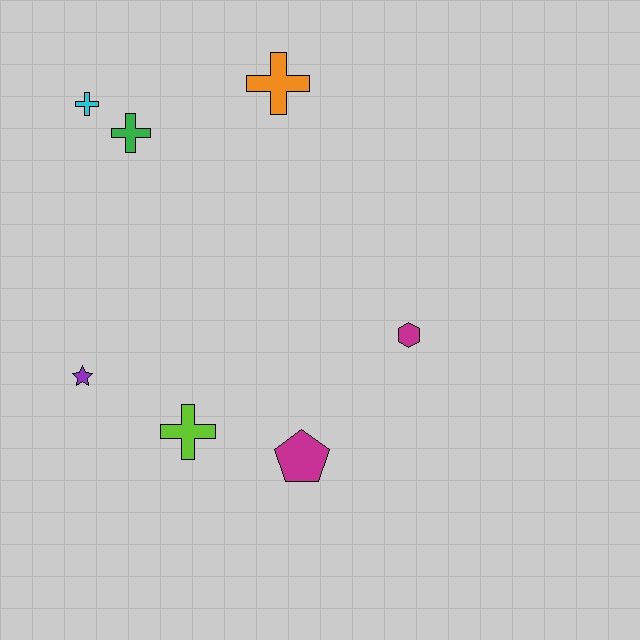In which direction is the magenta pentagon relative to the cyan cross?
The magenta pentagon is below the cyan cross.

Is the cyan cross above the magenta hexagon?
Yes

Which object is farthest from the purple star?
The orange cross is farthest from the purple star.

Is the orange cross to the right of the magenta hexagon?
No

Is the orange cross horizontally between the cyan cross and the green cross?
No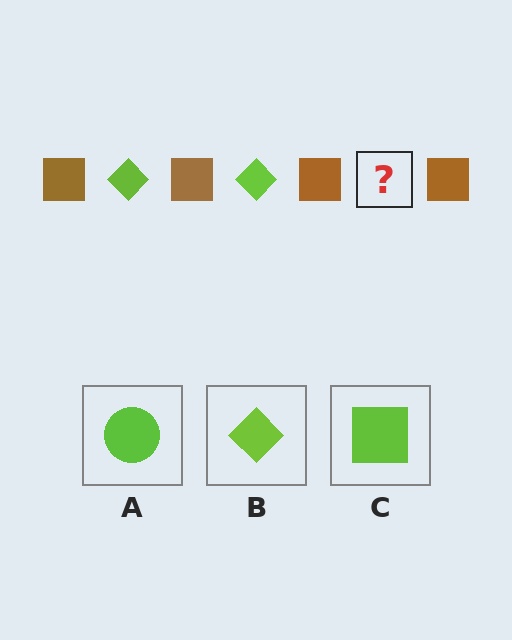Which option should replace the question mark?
Option B.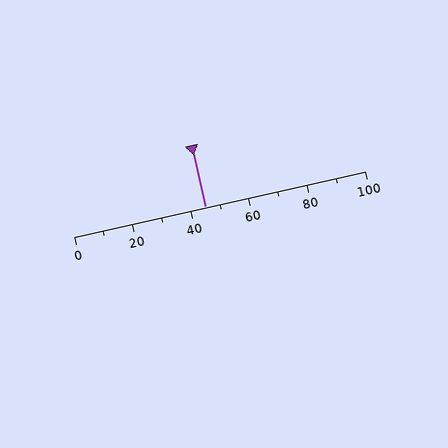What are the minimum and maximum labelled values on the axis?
The axis runs from 0 to 100.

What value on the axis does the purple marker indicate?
The marker indicates approximately 45.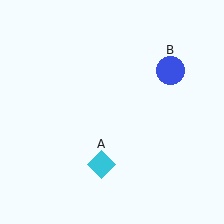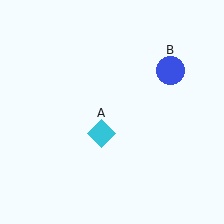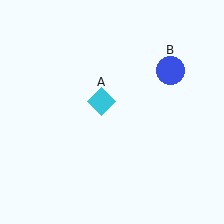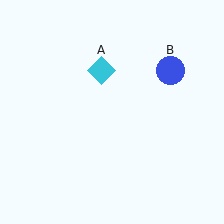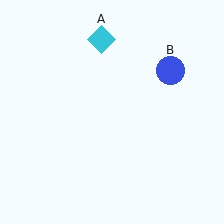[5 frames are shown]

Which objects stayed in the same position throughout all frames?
Blue circle (object B) remained stationary.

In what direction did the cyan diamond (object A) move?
The cyan diamond (object A) moved up.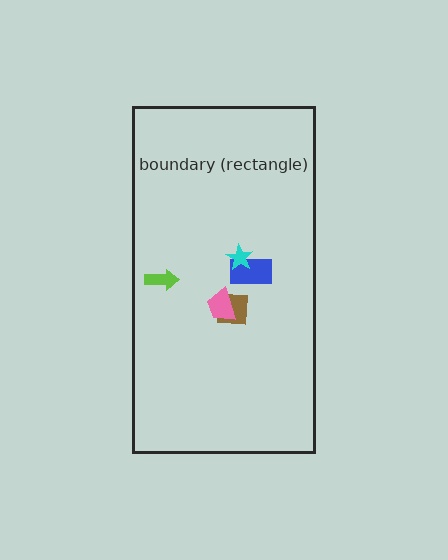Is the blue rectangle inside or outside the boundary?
Inside.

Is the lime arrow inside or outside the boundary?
Inside.